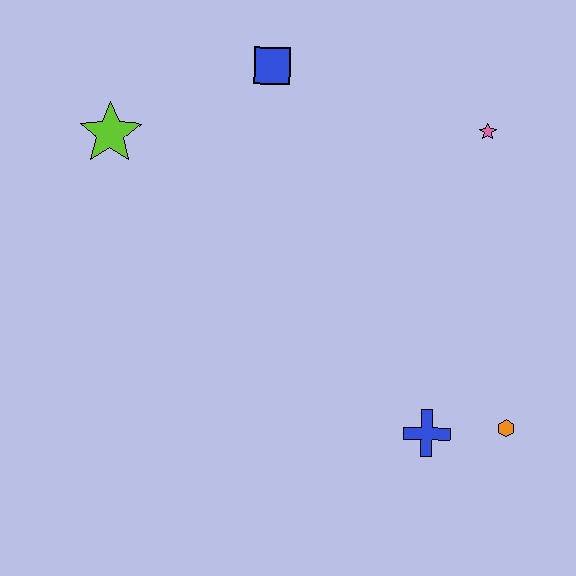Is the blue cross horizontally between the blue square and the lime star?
No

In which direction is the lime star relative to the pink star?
The lime star is to the left of the pink star.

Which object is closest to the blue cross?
The orange hexagon is closest to the blue cross.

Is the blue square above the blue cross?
Yes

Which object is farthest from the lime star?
The orange hexagon is farthest from the lime star.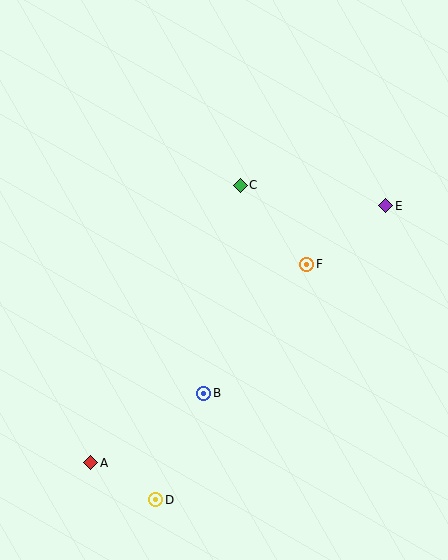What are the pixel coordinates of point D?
Point D is at (156, 500).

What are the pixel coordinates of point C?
Point C is at (240, 185).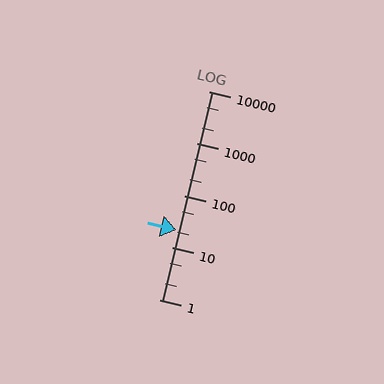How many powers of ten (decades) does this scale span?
The scale spans 4 decades, from 1 to 10000.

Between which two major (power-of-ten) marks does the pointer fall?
The pointer is between 10 and 100.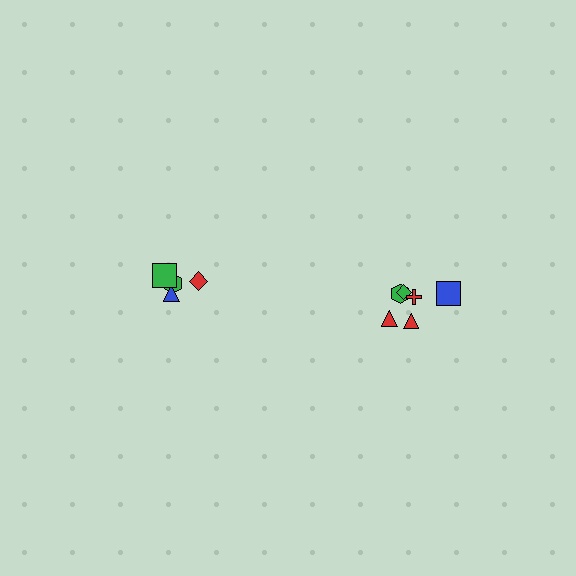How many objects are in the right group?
There are 6 objects.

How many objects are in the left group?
There are 4 objects.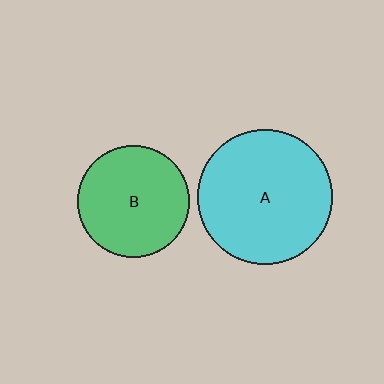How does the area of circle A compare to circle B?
Approximately 1.5 times.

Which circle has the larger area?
Circle A (cyan).